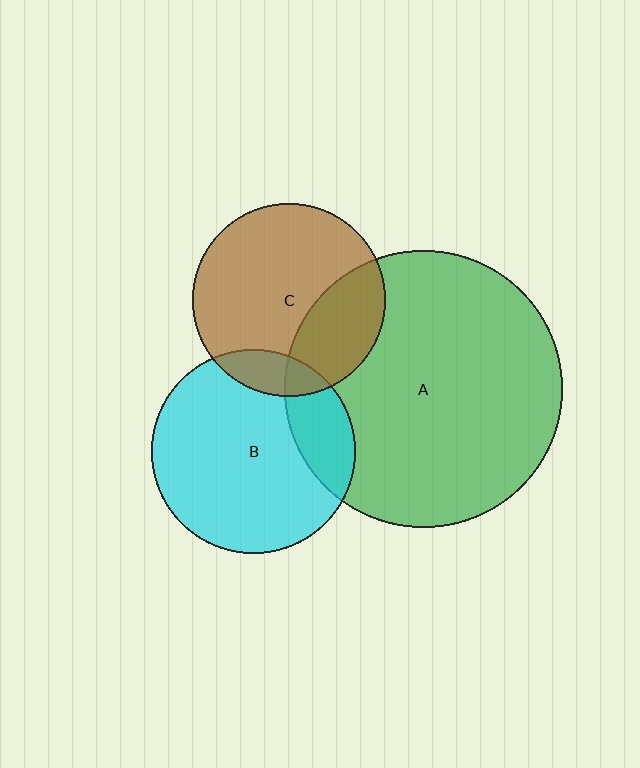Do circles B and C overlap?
Yes.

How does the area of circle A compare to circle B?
Approximately 1.8 times.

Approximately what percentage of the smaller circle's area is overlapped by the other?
Approximately 10%.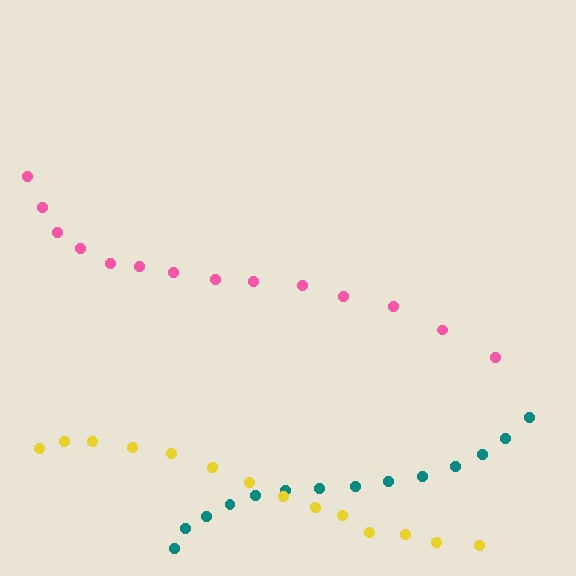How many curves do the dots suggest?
There are 3 distinct paths.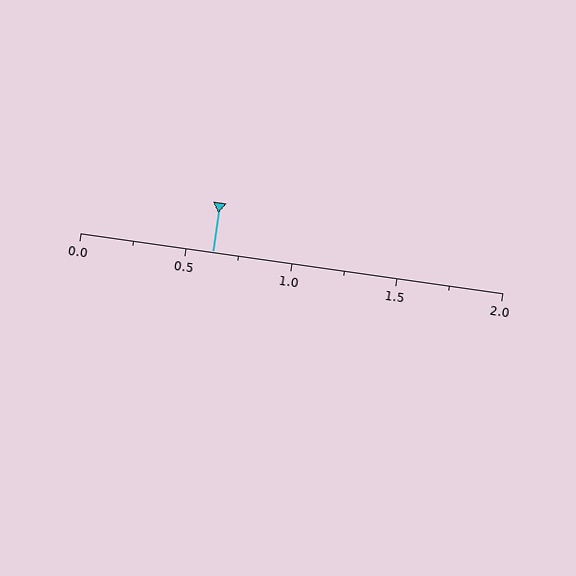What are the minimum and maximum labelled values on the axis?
The axis runs from 0.0 to 2.0.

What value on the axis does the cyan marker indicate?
The marker indicates approximately 0.62.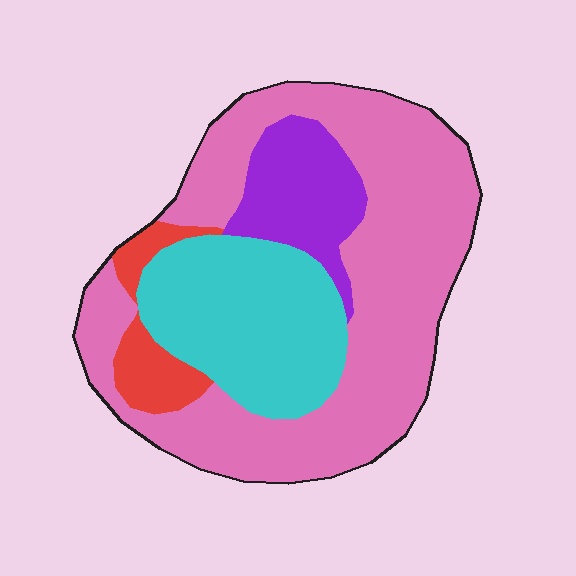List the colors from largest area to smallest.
From largest to smallest: pink, cyan, purple, red.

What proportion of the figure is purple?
Purple covers around 10% of the figure.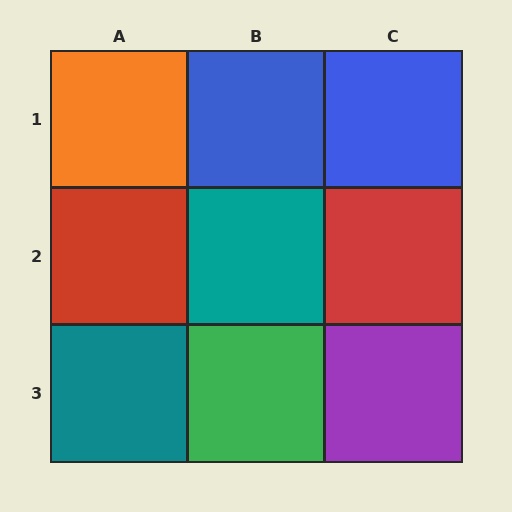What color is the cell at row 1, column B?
Blue.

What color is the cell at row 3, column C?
Purple.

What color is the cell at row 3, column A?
Teal.